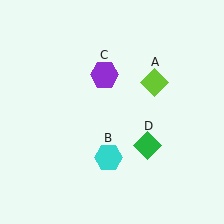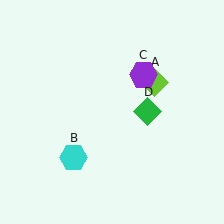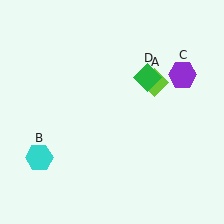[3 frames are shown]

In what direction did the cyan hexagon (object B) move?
The cyan hexagon (object B) moved left.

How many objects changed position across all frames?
3 objects changed position: cyan hexagon (object B), purple hexagon (object C), green diamond (object D).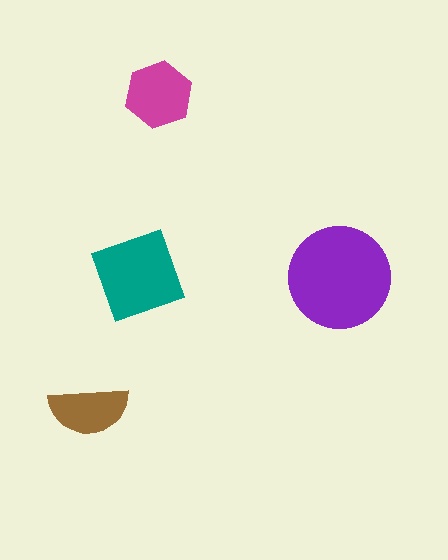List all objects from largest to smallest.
The purple circle, the teal diamond, the magenta hexagon, the brown semicircle.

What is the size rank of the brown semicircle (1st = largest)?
4th.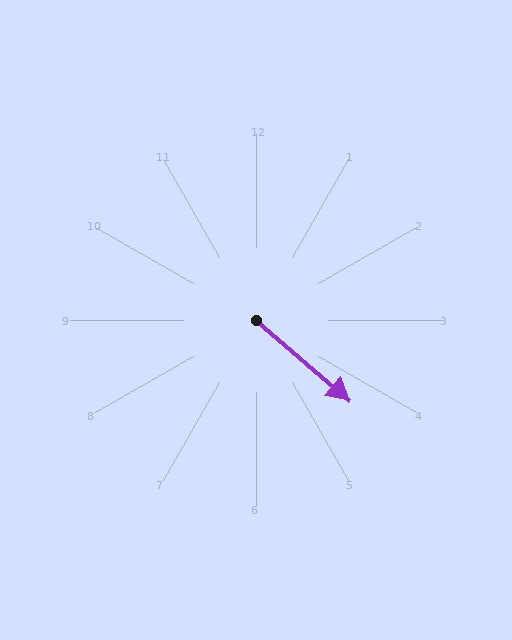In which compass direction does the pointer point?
Southeast.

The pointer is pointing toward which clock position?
Roughly 4 o'clock.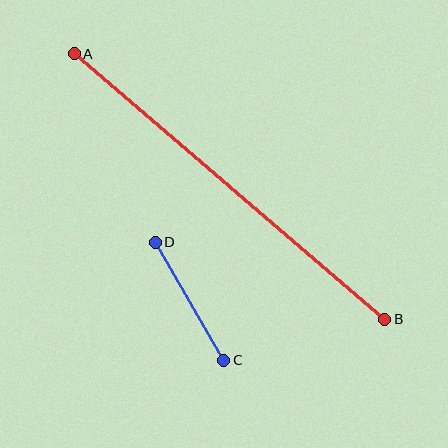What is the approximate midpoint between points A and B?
The midpoint is at approximately (229, 186) pixels.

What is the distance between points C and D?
The distance is approximately 136 pixels.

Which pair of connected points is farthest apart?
Points A and B are farthest apart.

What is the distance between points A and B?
The distance is approximately 409 pixels.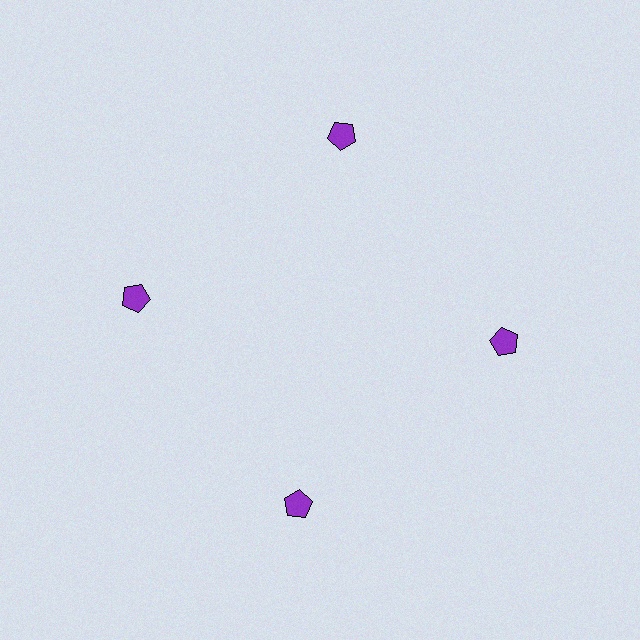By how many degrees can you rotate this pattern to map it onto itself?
The pattern maps onto itself every 90 degrees of rotation.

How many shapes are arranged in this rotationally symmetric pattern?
There are 4 shapes, arranged in 4 groups of 1.